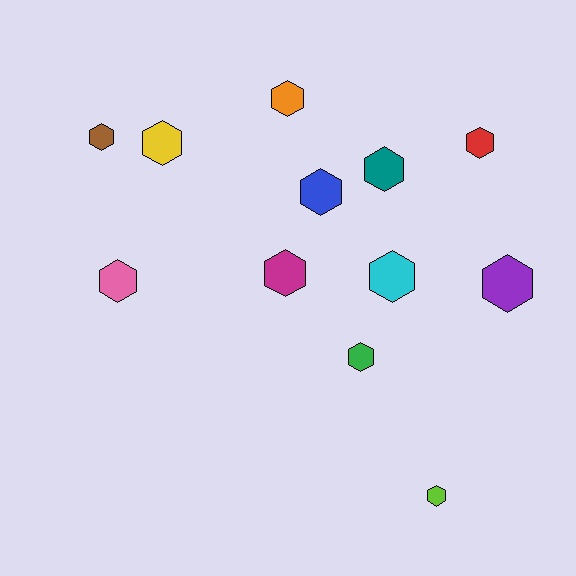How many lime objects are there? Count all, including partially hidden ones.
There is 1 lime object.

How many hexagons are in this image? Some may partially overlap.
There are 12 hexagons.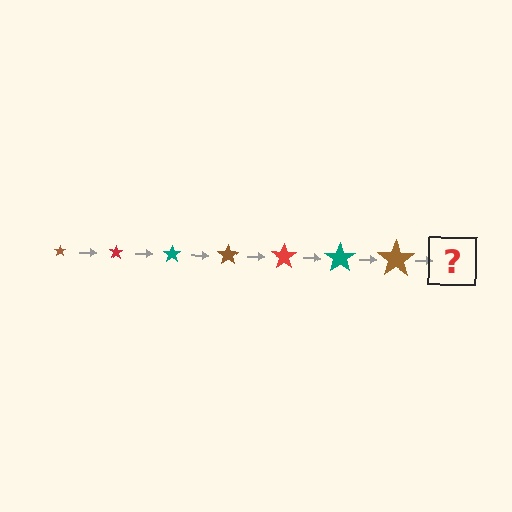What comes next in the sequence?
The next element should be a red star, larger than the previous one.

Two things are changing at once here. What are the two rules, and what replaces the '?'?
The two rules are that the star grows larger each step and the color cycles through brown, red, and teal. The '?' should be a red star, larger than the previous one.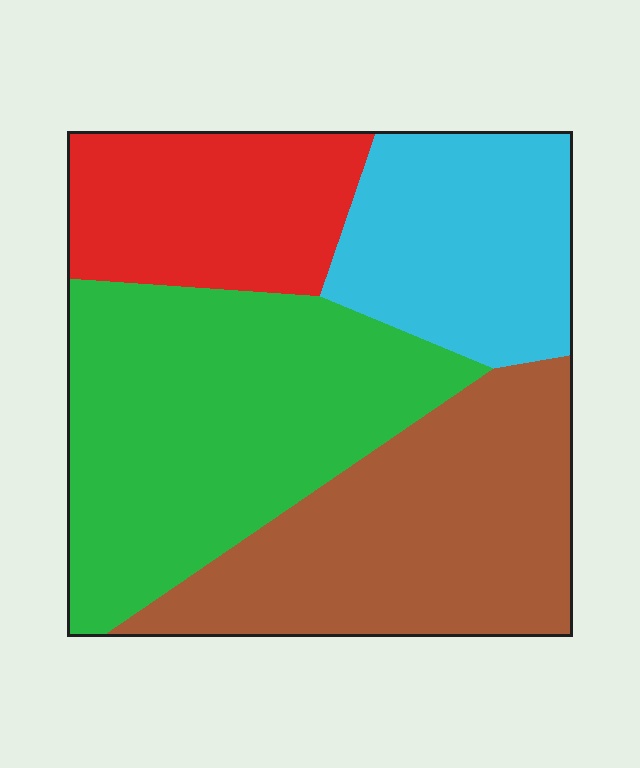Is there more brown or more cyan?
Brown.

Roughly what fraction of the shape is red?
Red covers 17% of the shape.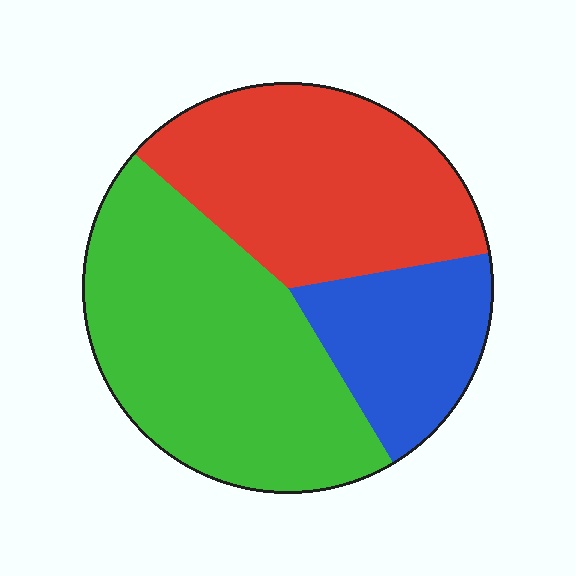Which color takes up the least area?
Blue, at roughly 20%.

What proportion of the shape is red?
Red takes up about three eighths (3/8) of the shape.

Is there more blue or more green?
Green.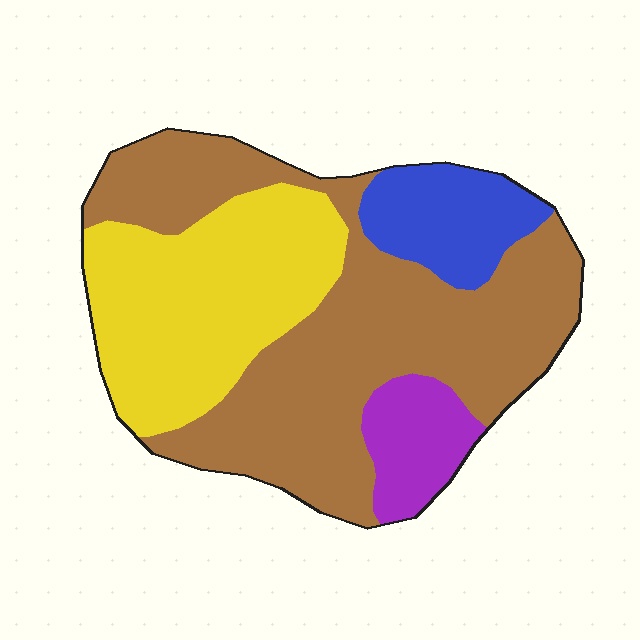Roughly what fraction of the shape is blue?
Blue takes up about one tenth (1/10) of the shape.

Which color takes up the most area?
Brown, at roughly 50%.